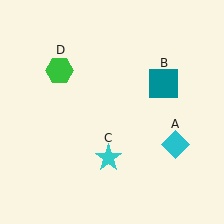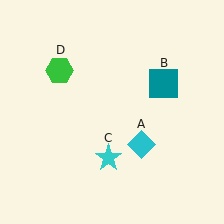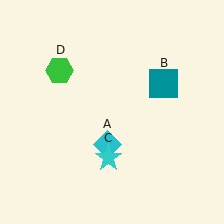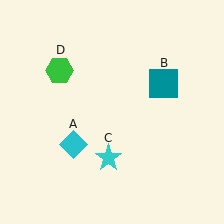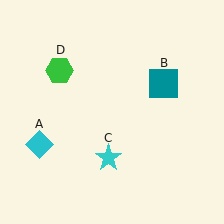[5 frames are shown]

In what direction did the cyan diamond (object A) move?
The cyan diamond (object A) moved left.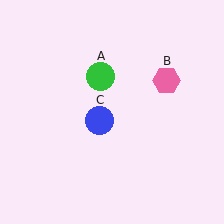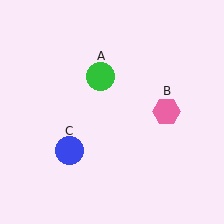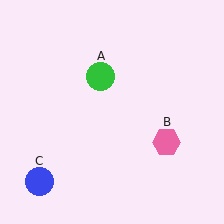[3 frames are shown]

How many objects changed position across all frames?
2 objects changed position: pink hexagon (object B), blue circle (object C).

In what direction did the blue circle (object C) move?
The blue circle (object C) moved down and to the left.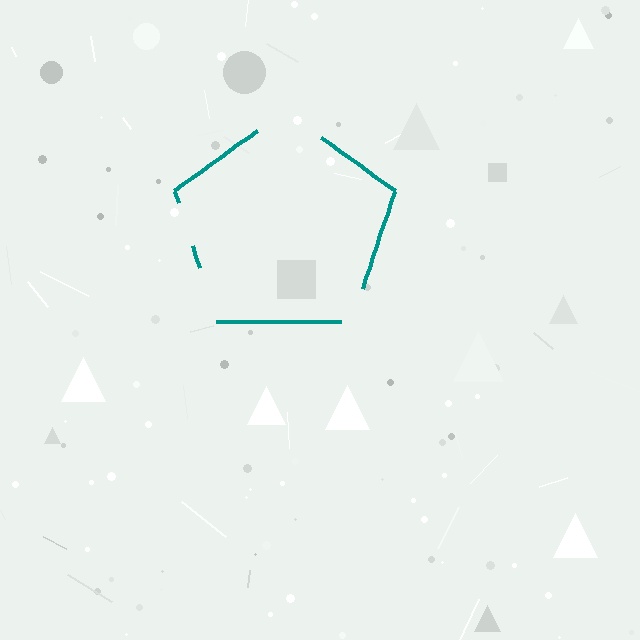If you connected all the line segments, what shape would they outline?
They would outline a pentagon.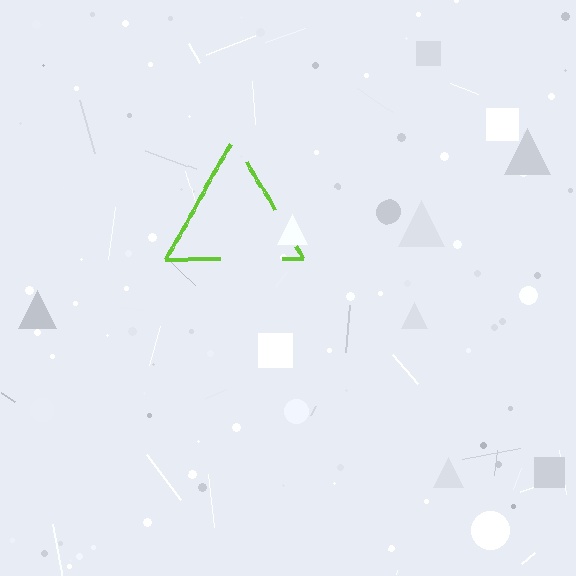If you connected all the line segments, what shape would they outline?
They would outline a triangle.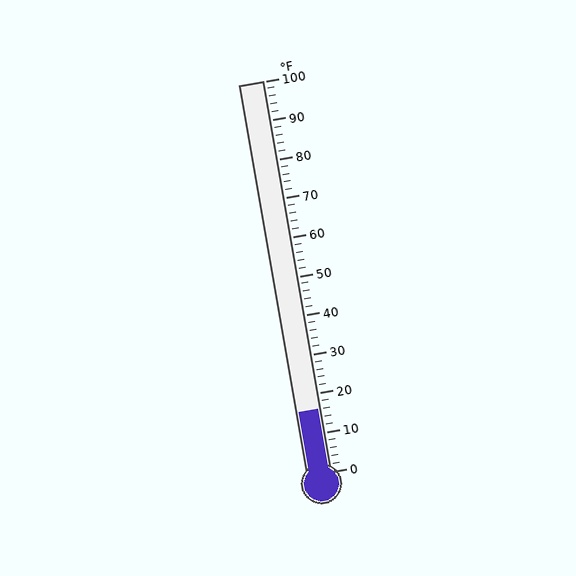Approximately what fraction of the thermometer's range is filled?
The thermometer is filled to approximately 15% of its range.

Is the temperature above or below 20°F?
The temperature is below 20°F.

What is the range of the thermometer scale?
The thermometer scale ranges from 0°F to 100°F.